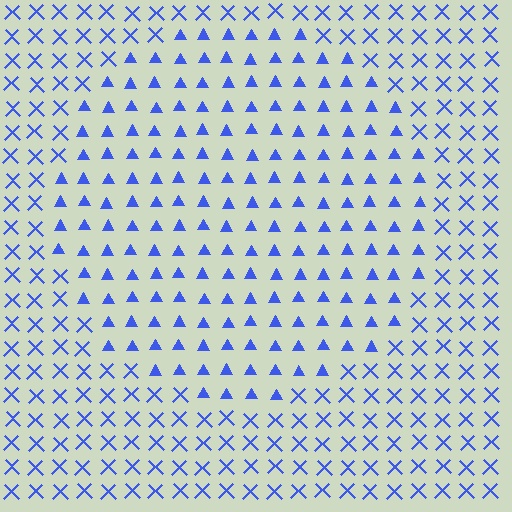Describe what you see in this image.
The image is filled with small blue elements arranged in a uniform grid. A circle-shaped region contains triangles, while the surrounding area contains X marks. The boundary is defined purely by the change in element shape.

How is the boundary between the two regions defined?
The boundary is defined by a change in element shape: triangles inside vs. X marks outside. All elements share the same color and spacing.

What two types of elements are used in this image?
The image uses triangles inside the circle region and X marks outside it.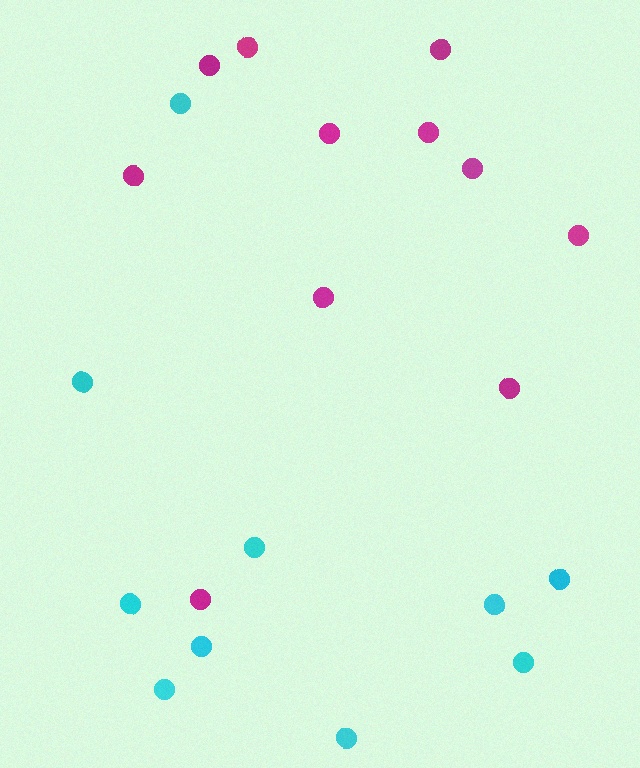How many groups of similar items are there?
There are 2 groups: one group of magenta circles (11) and one group of cyan circles (10).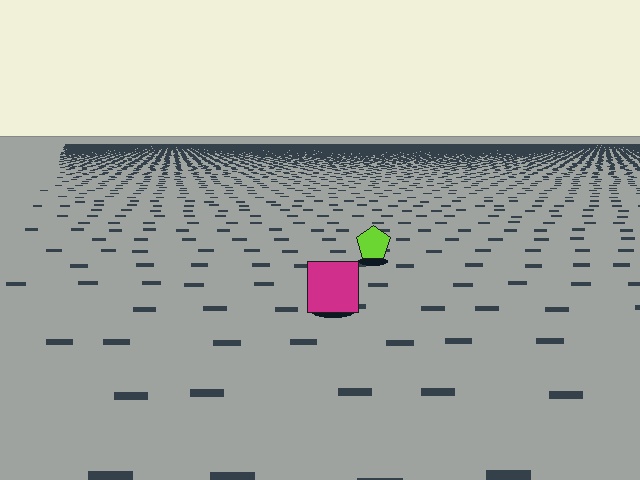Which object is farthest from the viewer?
The lime pentagon is farthest from the viewer. It appears smaller and the ground texture around it is denser.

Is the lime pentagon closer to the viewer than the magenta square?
No. The magenta square is closer — you can tell from the texture gradient: the ground texture is coarser near it.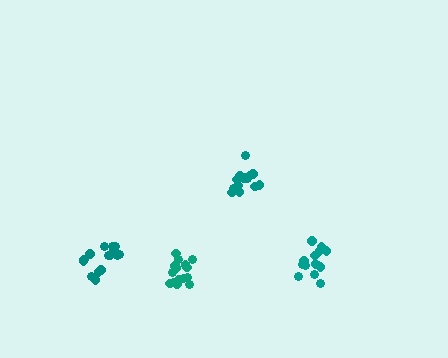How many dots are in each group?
Group 1: 13 dots, Group 2: 14 dots, Group 3: 15 dots, Group 4: 15 dots (57 total).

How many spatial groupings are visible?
There are 4 spatial groupings.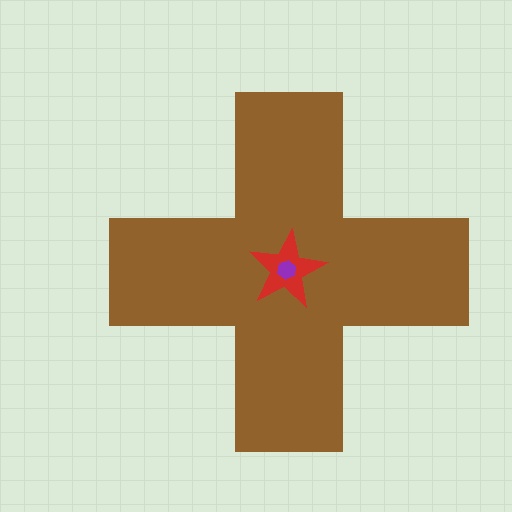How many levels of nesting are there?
3.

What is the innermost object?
The purple hexagon.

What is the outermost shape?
The brown cross.